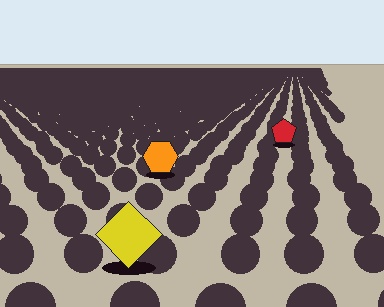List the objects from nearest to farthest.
From nearest to farthest: the yellow diamond, the orange hexagon, the red pentagon.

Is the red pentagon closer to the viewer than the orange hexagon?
No. The orange hexagon is closer — you can tell from the texture gradient: the ground texture is coarser near it.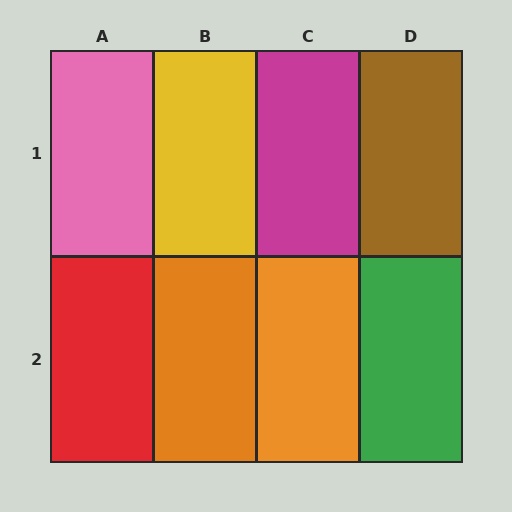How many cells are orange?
2 cells are orange.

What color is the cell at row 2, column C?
Orange.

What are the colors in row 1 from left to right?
Pink, yellow, magenta, brown.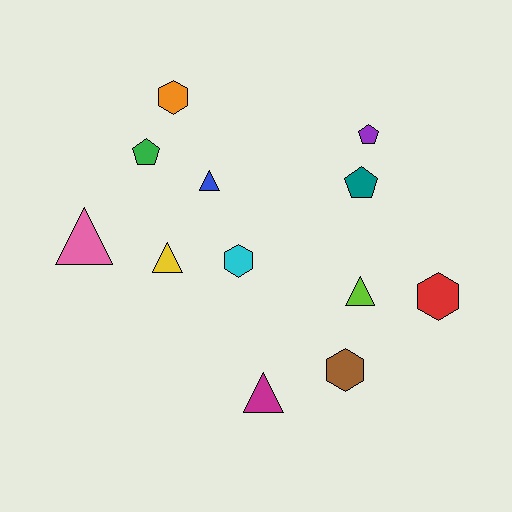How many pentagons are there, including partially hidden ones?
There are 3 pentagons.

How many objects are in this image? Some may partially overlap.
There are 12 objects.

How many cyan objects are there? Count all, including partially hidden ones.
There is 1 cyan object.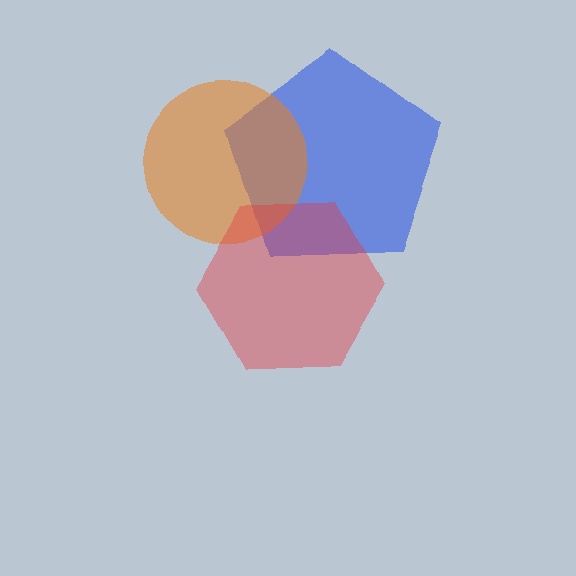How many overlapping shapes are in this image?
There are 3 overlapping shapes in the image.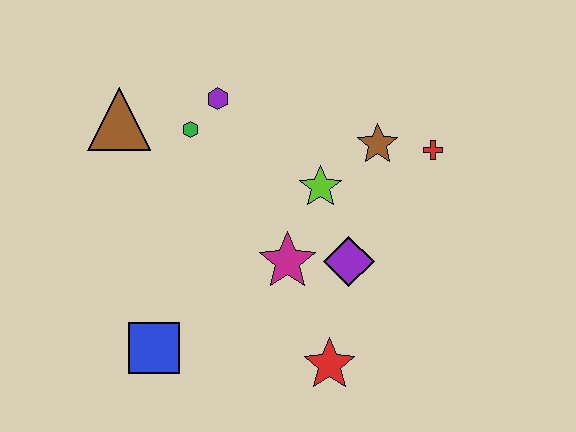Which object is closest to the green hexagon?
The purple hexagon is closest to the green hexagon.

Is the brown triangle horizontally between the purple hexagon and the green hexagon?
No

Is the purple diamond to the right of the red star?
Yes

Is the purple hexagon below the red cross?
No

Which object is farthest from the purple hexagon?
The red star is farthest from the purple hexagon.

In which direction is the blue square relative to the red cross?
The blue square is to the left of the red cross.